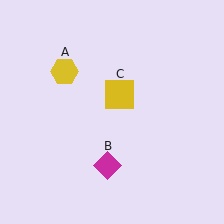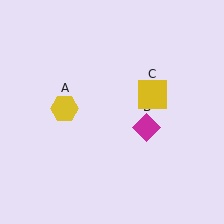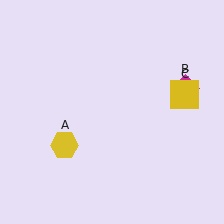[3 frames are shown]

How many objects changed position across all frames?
3 objects changed position: yellow hexagon (object A), magenta diamond (object B), yellow square (object C).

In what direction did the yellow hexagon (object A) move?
The yellow hexagon (object A) moved down.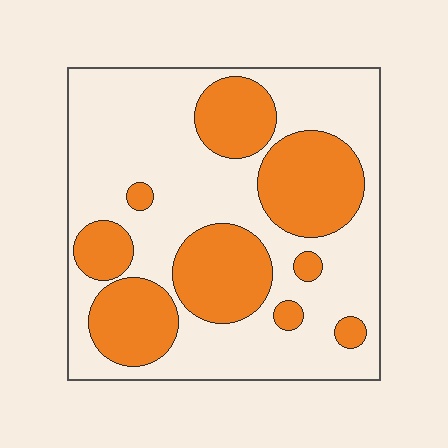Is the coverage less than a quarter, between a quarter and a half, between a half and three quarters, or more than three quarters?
Between a quarter and a half.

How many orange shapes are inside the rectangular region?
9.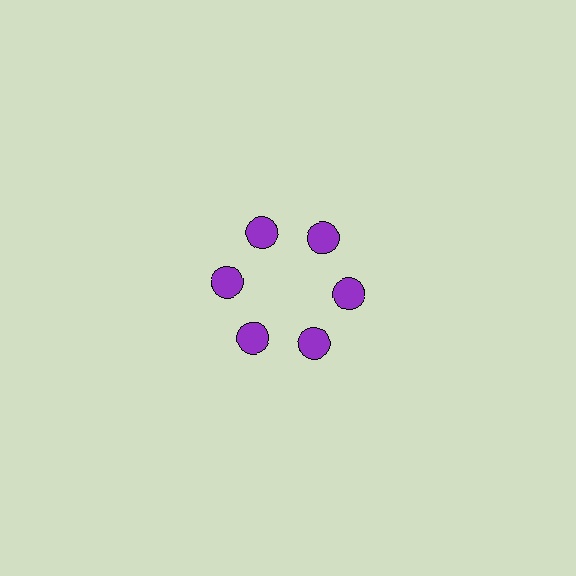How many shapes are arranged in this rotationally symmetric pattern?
There are 6 shapes, arranged in 6 groups of 1.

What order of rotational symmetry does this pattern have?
This pattern has 6-fold rotational symmetry.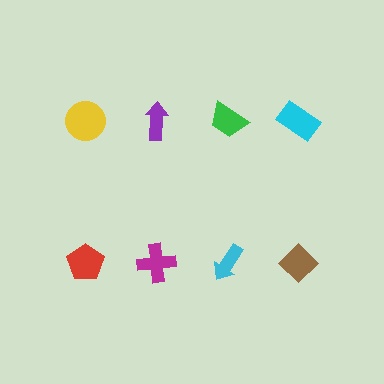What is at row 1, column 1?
A yellow circle.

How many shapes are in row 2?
4 shapes.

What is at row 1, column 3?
A green trapezoid.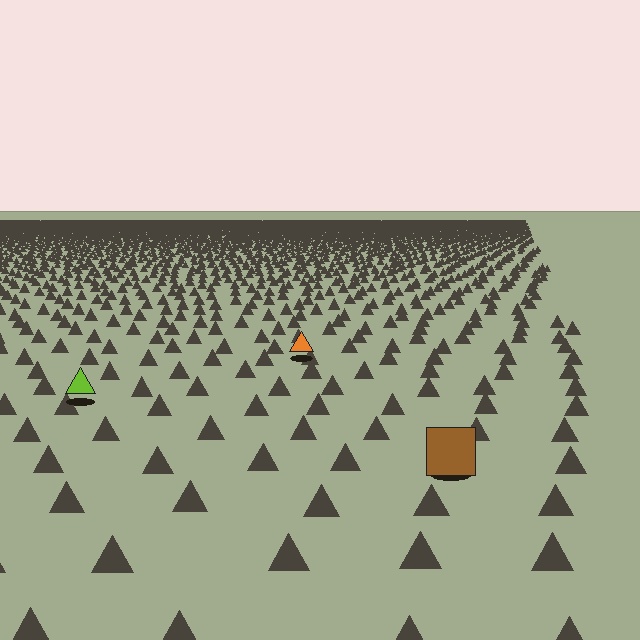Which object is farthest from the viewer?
The orange triangle is farthest from the viewer. It appears smaller and the ground texture around it is denser.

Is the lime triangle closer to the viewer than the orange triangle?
Yes. The lime triangle is closer — you can tell from the texture gradient: the ground texture is coarser near it.